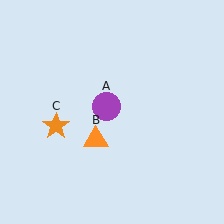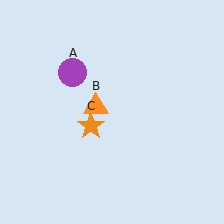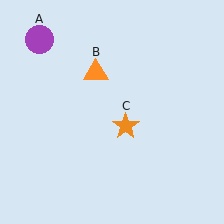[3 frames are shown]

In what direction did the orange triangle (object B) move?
The orange triangle (object B) moved up.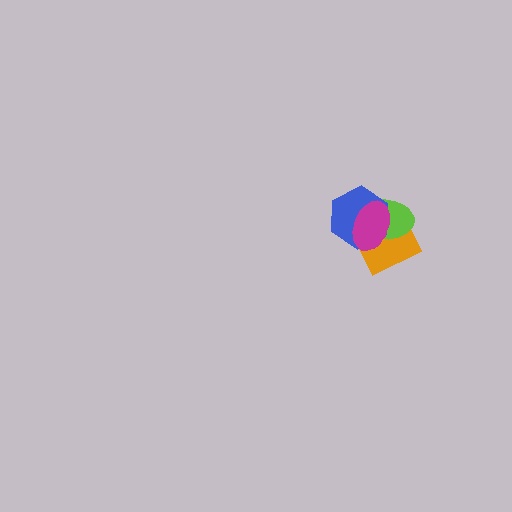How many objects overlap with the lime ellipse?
3 objects overlap with the lime ellipse.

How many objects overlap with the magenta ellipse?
3 objects overlap with the magenta ellipse.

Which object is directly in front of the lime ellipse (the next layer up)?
The blue hexagon is directly in front of the lime ellipse.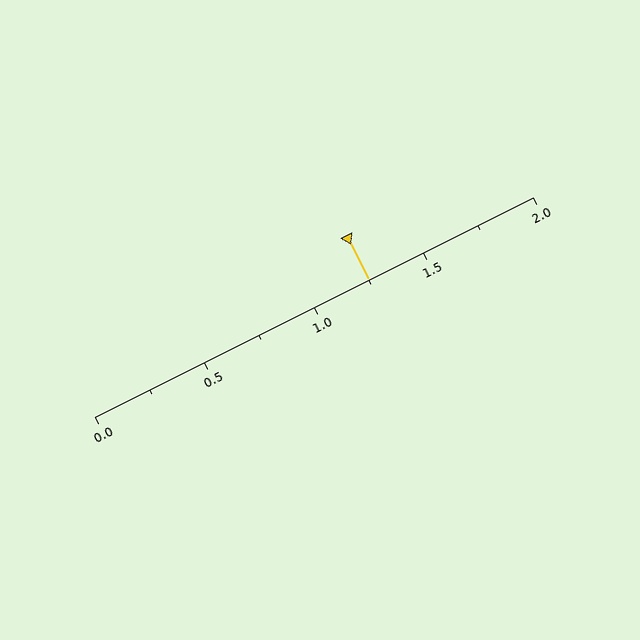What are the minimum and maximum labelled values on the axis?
The axis runs from 0.0 to 2.0.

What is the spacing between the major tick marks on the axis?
The major ticks are spaced 0.5 apart.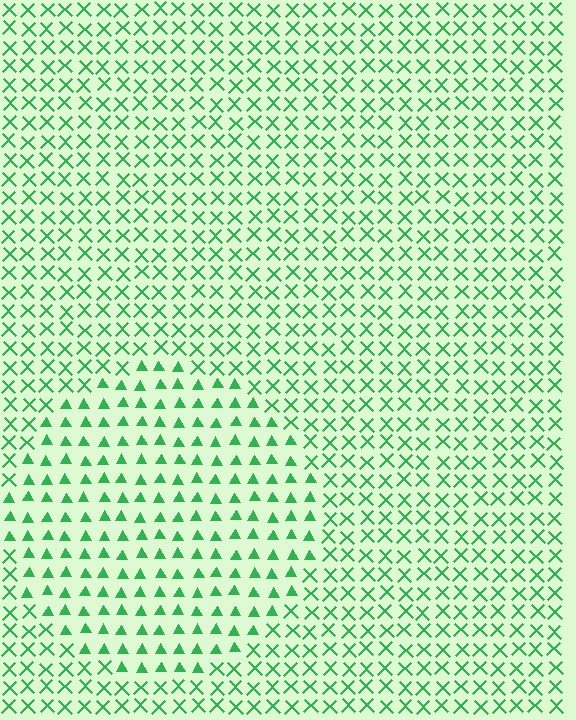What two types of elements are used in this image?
The image uses triangles inside the circle region and X marks outside it.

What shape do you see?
I see a circle.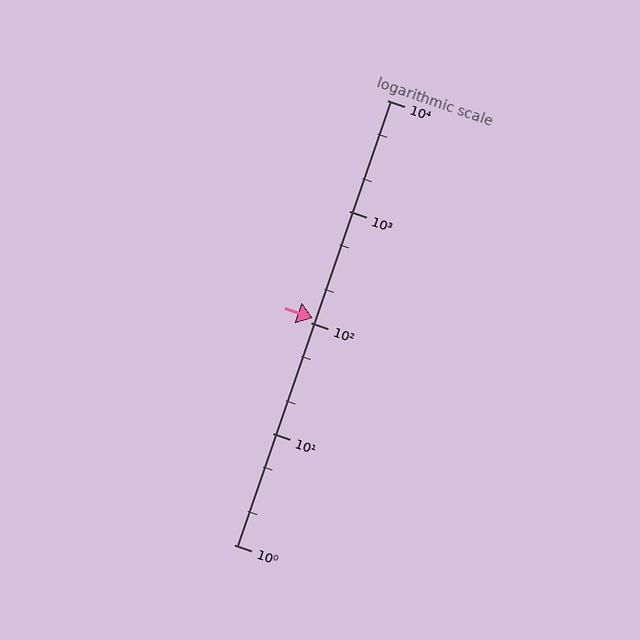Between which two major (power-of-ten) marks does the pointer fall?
The pointer is between 100 and 1000.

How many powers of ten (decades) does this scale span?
The scale spans 4 decades, from 1 to 10000.